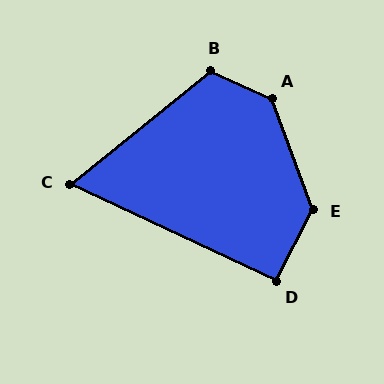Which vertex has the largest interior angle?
A, at approximately 135 degrees.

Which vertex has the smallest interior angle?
C, at approximately 64 degrees.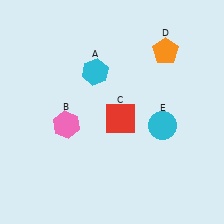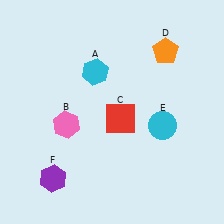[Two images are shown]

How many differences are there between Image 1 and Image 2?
There is 1 difference between the two images.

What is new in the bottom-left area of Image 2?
A purple hexagon (F) was added in the bottom-left area of Image 2.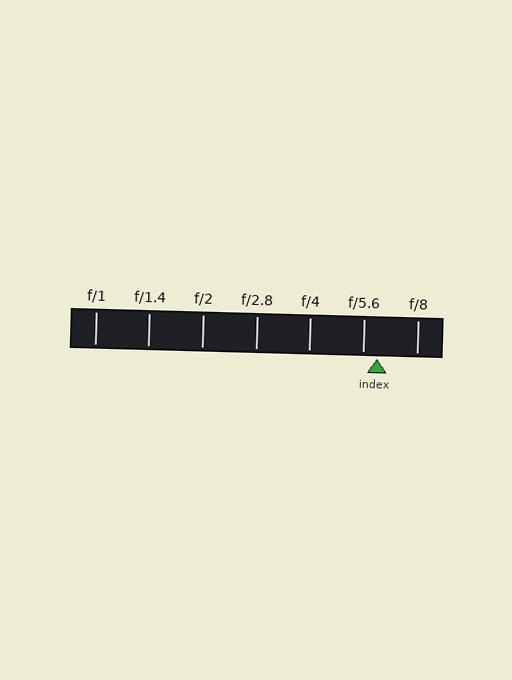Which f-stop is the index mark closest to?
The index mark is closest to f/5.6.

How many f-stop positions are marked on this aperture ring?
There are 7 f-stop positions marked.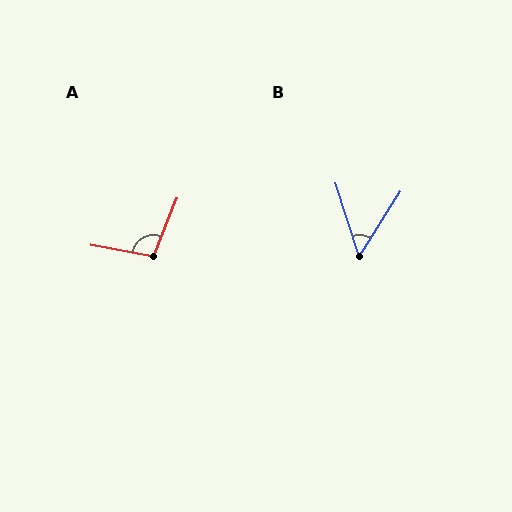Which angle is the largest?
A, at approximately 101 degrees.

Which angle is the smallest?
B, at approximately 50 degrees.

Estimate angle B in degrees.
Approximately 50 degrees.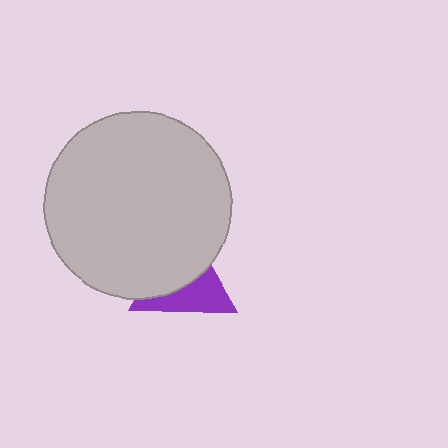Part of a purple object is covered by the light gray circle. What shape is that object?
It is a triangle.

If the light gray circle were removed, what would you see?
You would see the complete purple triangle.